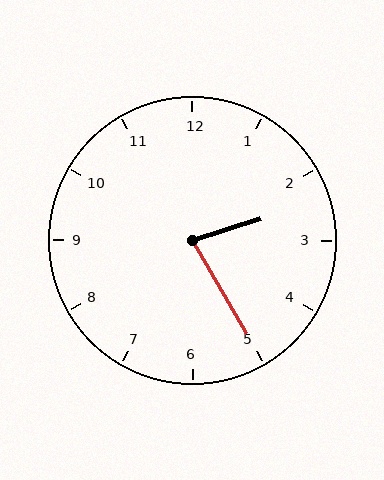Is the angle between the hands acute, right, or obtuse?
It is acute.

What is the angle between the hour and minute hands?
Approximately 78 degrees.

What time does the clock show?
2:25.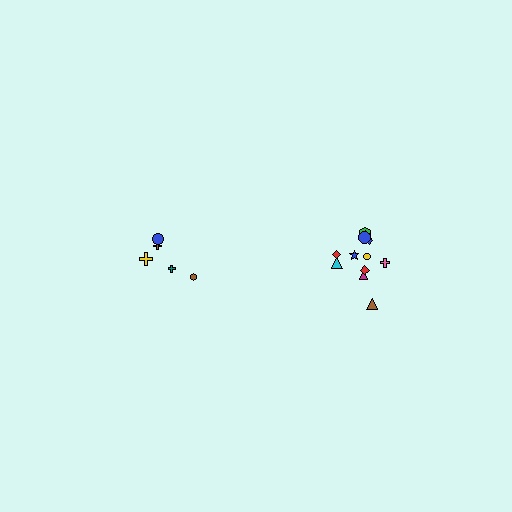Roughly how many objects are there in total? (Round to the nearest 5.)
Roughly 15 objects in total.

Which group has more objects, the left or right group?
The right group.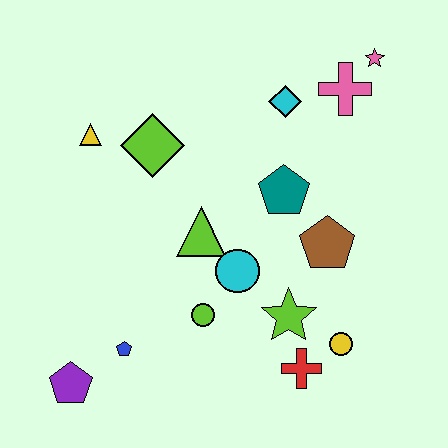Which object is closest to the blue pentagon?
The purple pentagon is closest to the blue pentagon.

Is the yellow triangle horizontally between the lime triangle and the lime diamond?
No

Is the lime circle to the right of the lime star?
No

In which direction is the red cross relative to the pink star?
The red cross is below the pink star.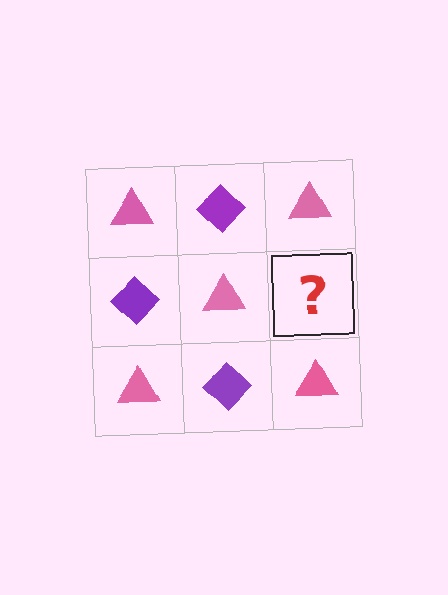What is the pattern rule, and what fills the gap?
The rule is that it alternates pink triangle and purple diamond in a checkerboard pattern. The gap should be filled with a purple diamond.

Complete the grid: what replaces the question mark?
The question mark should be replaced with a purple diamond.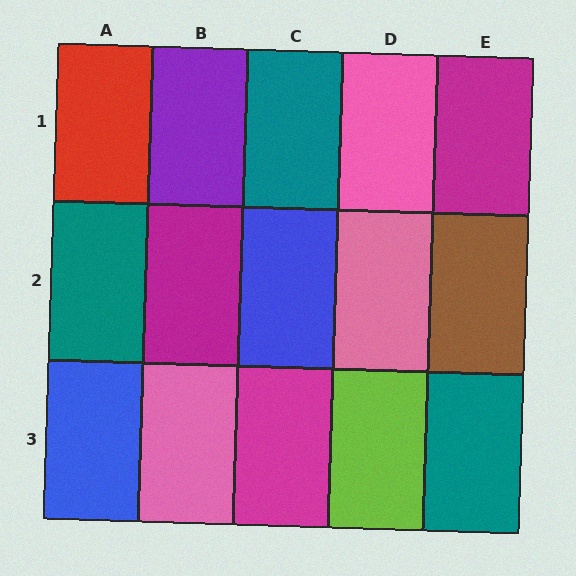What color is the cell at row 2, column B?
Magenta.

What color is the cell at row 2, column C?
Blue.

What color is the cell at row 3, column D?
Lime.